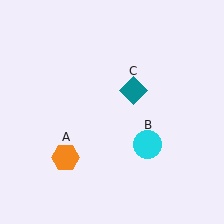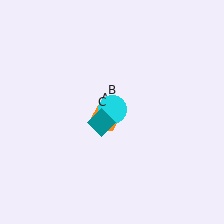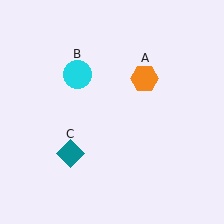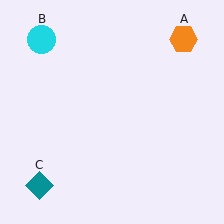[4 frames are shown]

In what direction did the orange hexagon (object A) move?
The orange hexagon (object A) moved up and to the right.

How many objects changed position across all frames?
3 objects changed position: orange hexagon (object A), cyan circle (object B), teal diamond (object C).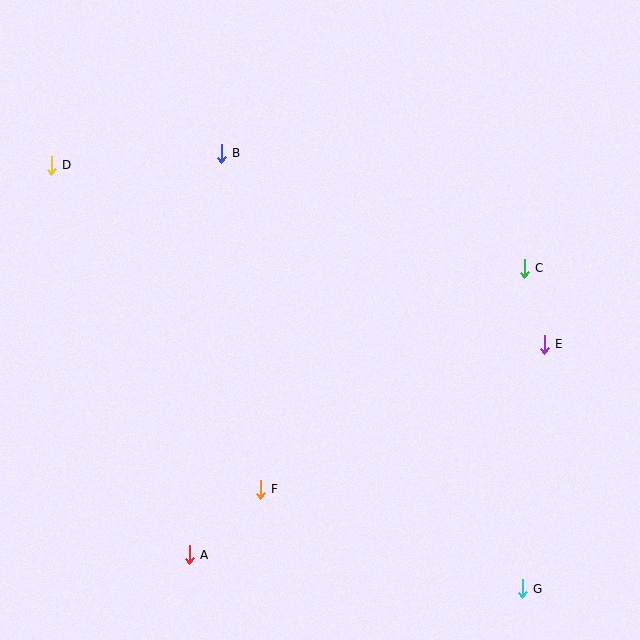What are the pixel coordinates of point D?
Point D is at (51, 165).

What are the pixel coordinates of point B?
Point B is at (221, 153).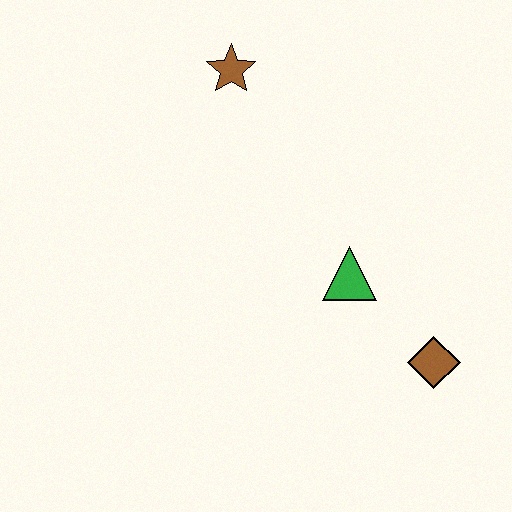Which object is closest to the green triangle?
The brown diamond is closest to the green triangle.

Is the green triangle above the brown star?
No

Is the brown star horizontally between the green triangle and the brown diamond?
No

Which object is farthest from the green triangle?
The brown star is farthest from the green triangle.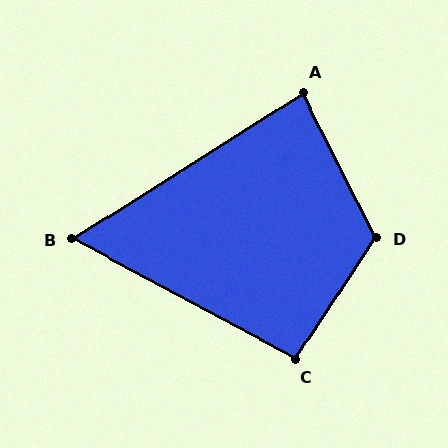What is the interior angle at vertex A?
Approximately 85 degrees (acute).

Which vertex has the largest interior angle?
D, at approximately 120 degrees.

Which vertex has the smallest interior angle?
B, at approximately 60 degrees.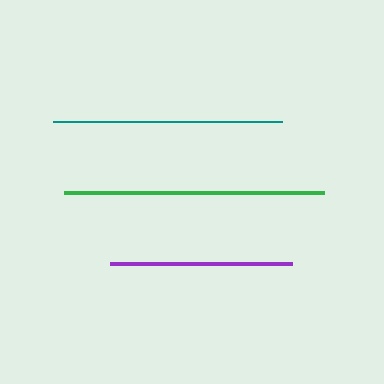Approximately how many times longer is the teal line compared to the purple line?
The teal line is approximately 1.3 times the length of the purple line.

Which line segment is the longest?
The green line is the longest at approximately 261 pixels.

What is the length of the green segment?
The green segment is approximately 261 pixels long.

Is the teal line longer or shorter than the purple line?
The teal line is longer than the purple line.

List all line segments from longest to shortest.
From longest to shortest: green, teal, purple.